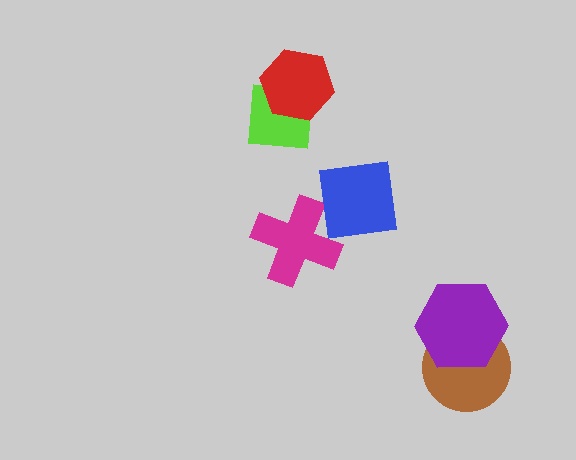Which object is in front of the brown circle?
The purple hexagon is in front of the brown circle.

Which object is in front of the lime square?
The red hexagon is in front of the lime square.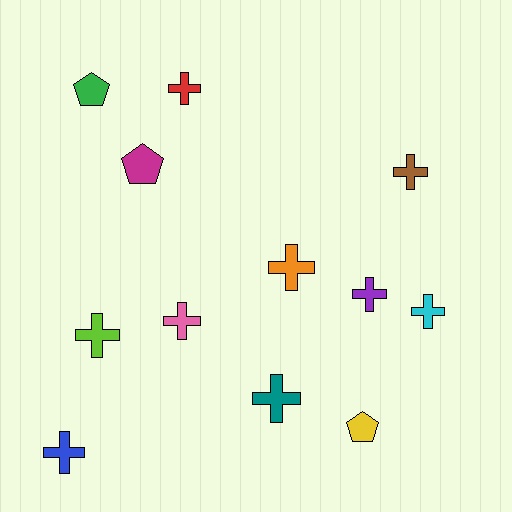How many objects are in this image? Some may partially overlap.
There are 12 objects.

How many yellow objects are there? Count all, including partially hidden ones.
There is 1 yellow object.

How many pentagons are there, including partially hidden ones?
There are 3 pentagons.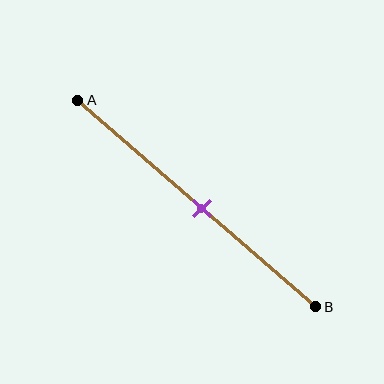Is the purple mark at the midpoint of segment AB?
Yes, the mark is approximately at the midpoint.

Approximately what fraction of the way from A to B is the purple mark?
The purple mark is approximately 50% of the way from A to B.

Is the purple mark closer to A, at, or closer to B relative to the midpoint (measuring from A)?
The purple mark is approximately at the midpoint of segment AB.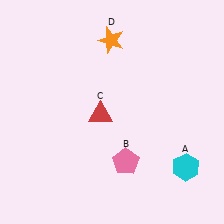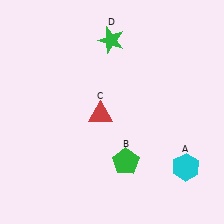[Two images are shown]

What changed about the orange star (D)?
In Image 1, D is orange. In Image 2, it changed to green.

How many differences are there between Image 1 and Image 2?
There are 2 differences between the two images.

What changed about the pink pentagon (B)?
In Image 1, B is pink. In Image 2, it changed to green.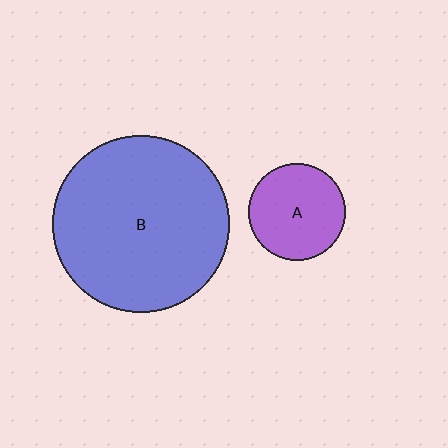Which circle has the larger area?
Circle B (blue).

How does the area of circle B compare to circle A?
Approximately 3.3 times.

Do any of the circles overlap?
No, none of the circles overlap.